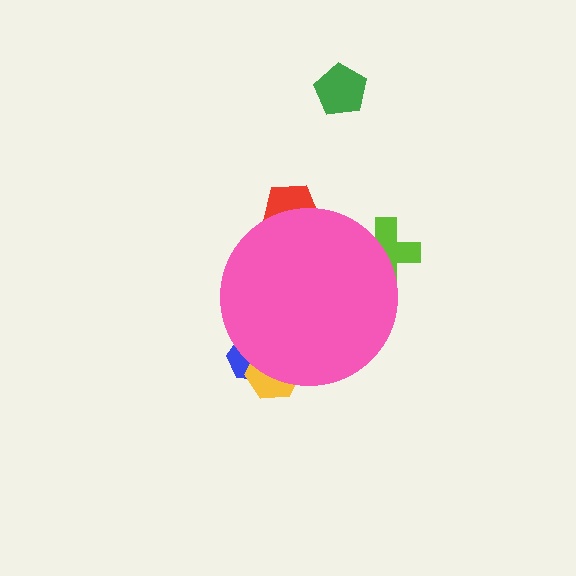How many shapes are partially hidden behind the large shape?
4 shapes are partially hidden.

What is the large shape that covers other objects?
A pink circle.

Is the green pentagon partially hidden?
No, the green pentagon is fully visible.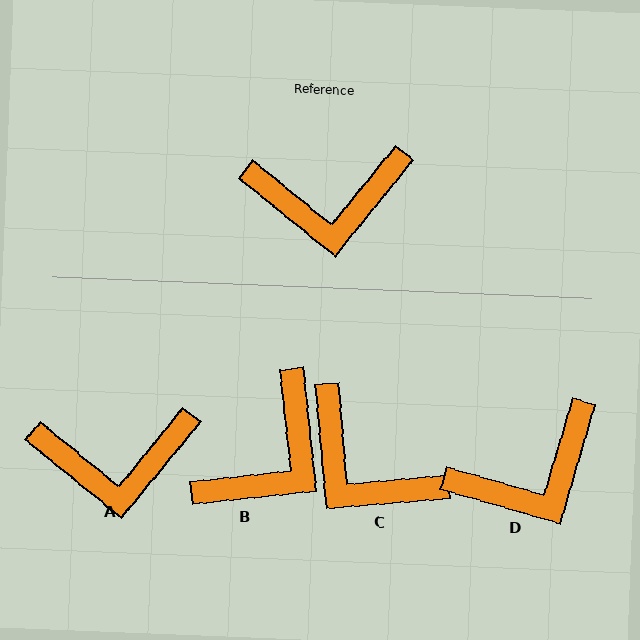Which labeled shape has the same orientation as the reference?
A.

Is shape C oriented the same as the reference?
No, it is off by about 46 degrees.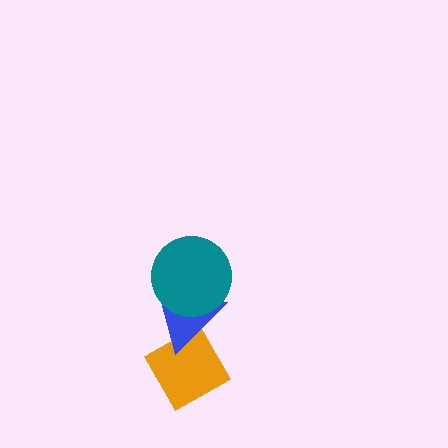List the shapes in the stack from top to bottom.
From top to bottom: the teal circle, the blue triangle, the orange diamond.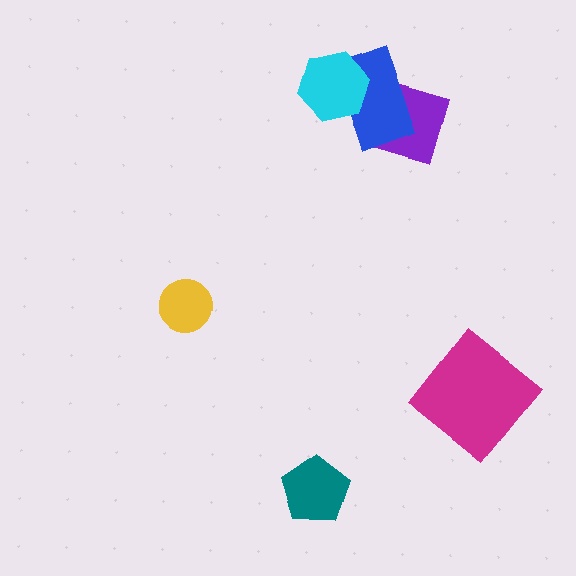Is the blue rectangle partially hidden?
Yes, it is partially covered by another shape.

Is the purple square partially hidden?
Yes, it is partially covered by another shape.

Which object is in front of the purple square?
The blue rectangle is in front of the purple square.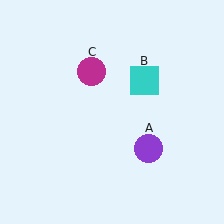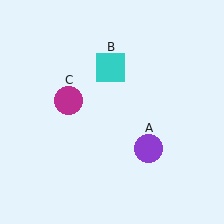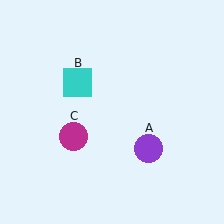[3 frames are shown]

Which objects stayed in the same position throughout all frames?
Purple circle (object A) remained stationary.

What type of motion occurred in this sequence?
The cyan square (object B), magenta circle (object C) rotated counterclockwise around the center of the scene.